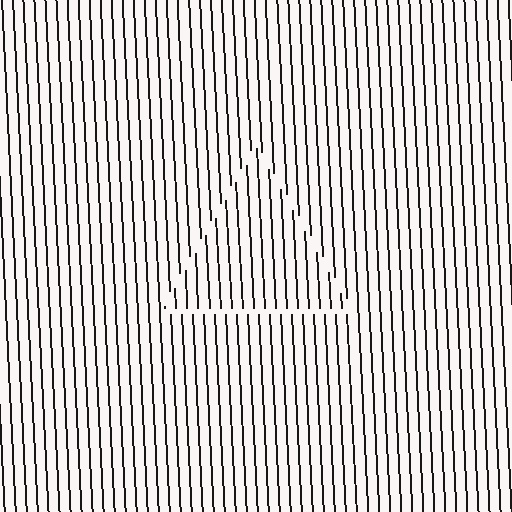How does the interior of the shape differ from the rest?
The interior of the shape contains the same grating, shifted by half a period — the contour is defined by the phase discontinuity where line-ends from the inner and outer gratings abut.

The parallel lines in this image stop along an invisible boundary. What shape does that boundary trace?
An illusory triangle. The interior of the shape contains the same grating, shifted by half a period — the contour is defined by the phase discontinuity where line-ends from the inner and outer gratings abut.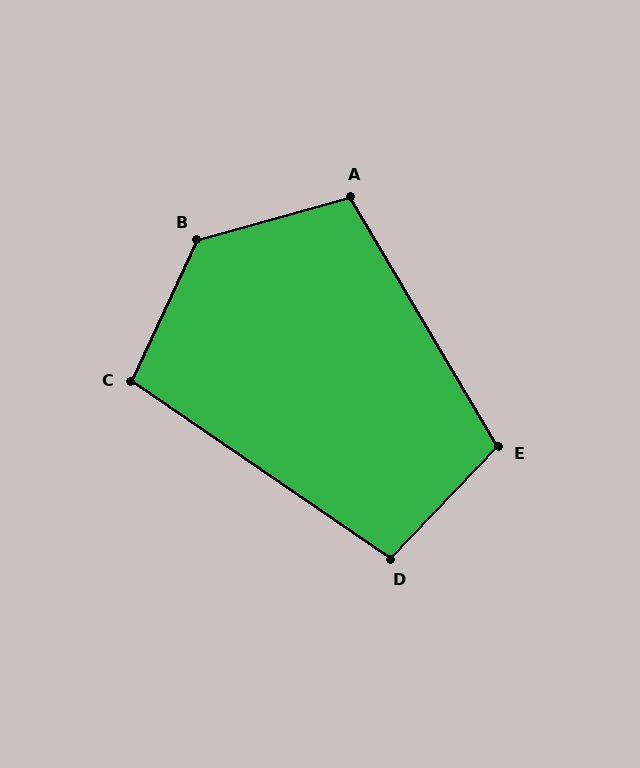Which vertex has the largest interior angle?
B, at approximately 131 degrees.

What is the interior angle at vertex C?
Approximately 99 degrees (obtuse).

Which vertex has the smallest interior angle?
D, at approximately 99 degrees.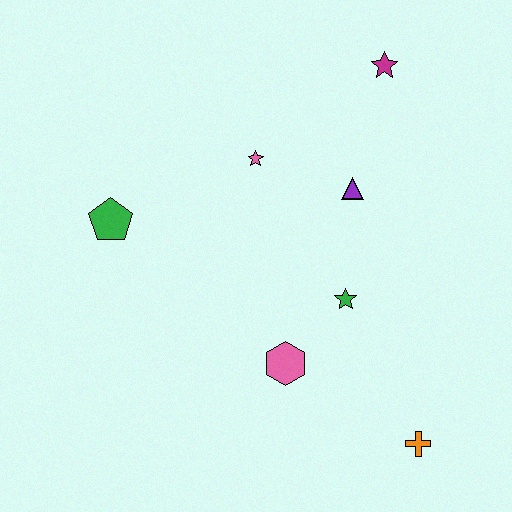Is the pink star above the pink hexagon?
Yes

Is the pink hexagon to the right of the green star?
No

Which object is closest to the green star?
The pink hexagon is closest to the green star.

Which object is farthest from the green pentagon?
The orange cross is farthest from the green pentagon.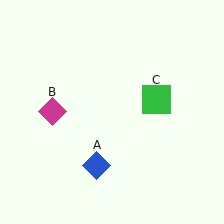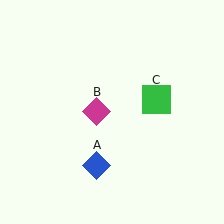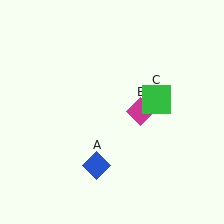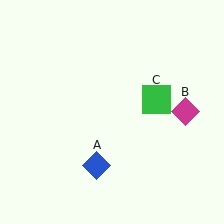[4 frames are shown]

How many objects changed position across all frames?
1 object changed position: magenta diamond (object B).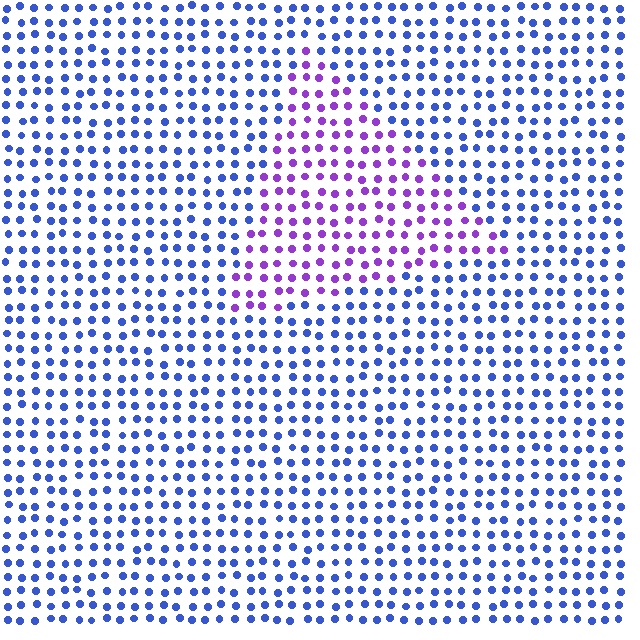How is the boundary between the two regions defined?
The boundary is defined purely by a slight shift in hue (about 50 degrees). Spacing, size, and orientation are identical on both sides.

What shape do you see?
I see a triangle.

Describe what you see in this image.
The image is filled with small blue elements in a uniform arrangement. A triangle-shaped region is visible where the elements are tinted to a slightly different hue, forming a subtle color boundary.